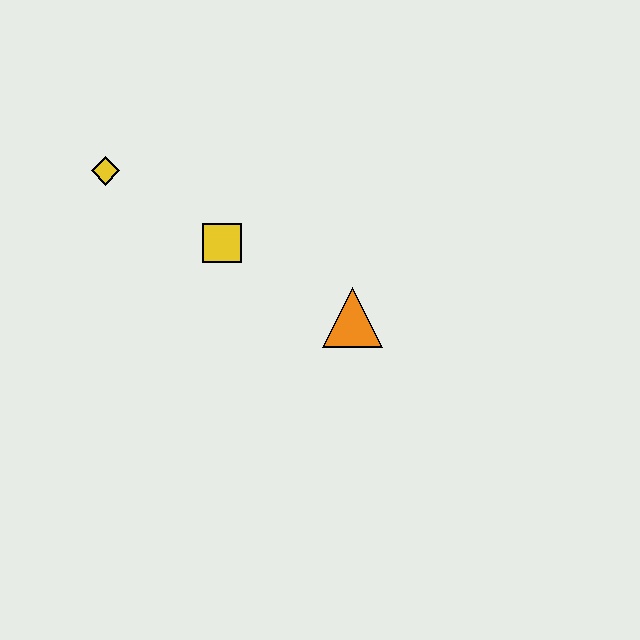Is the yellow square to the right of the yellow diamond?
Yes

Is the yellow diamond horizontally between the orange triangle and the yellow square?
No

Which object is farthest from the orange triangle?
The yellow diamond is farthest from the orange triangle.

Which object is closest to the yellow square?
The yellow diamond is closest to the yellow square.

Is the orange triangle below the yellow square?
Yes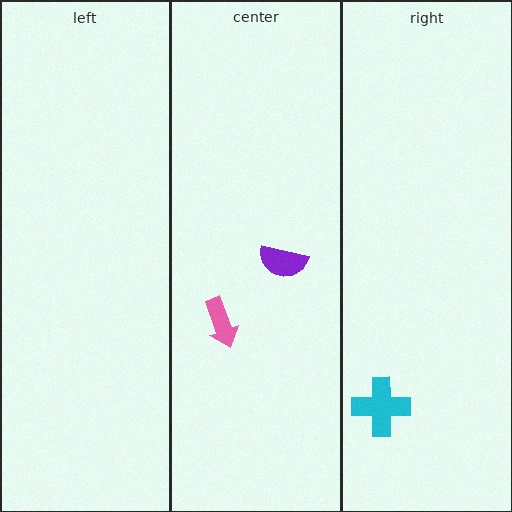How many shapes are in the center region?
2.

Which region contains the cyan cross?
The right region.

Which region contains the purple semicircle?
The center region.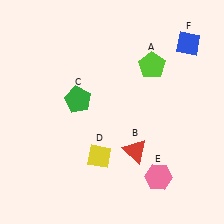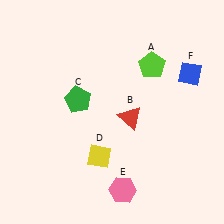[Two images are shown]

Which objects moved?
The objects that moved are: the red triangle (B), the pink hexagon (E), the blue diamond (F).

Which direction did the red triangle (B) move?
The red triangle (B) moved up.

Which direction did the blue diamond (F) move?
The blue diamond (F) moved down.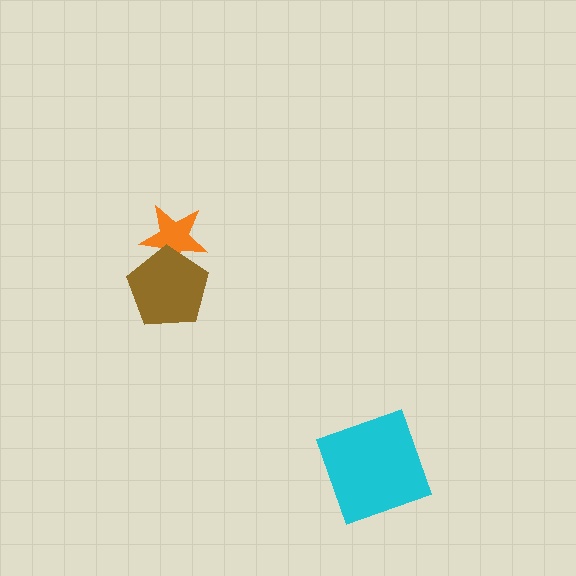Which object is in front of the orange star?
The brown pentagon is in front of the orange star.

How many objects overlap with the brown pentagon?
1 object overlaps with the brown pentagon.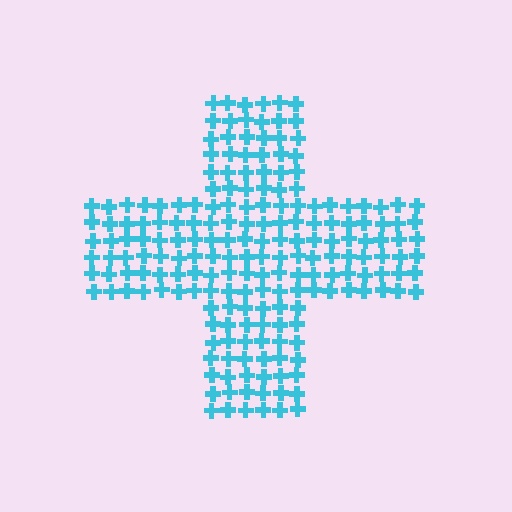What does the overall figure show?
The overall figure shows a cross.